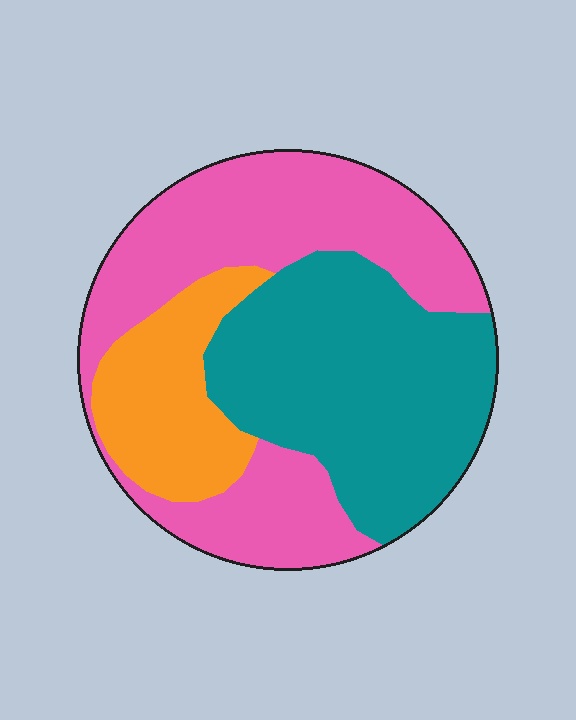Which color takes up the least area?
Orange, at roughly 15%.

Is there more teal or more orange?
Teal.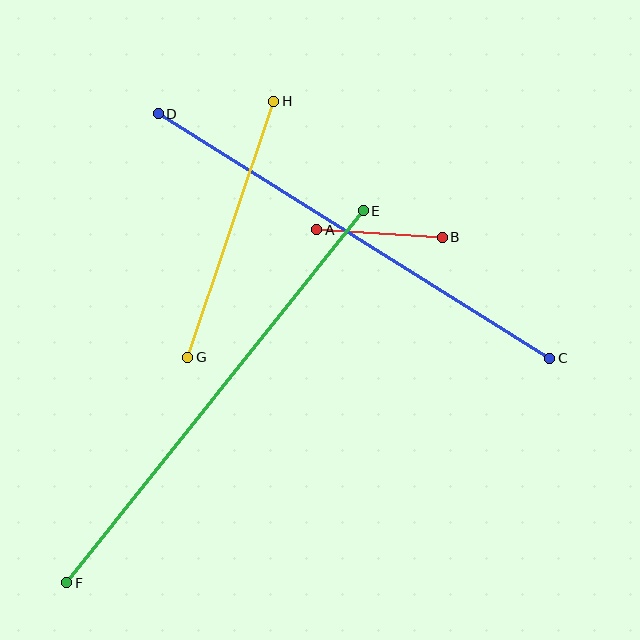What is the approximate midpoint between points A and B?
The midpoint is at approximately (379, 234) pixels.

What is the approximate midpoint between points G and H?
The midpoint is at approximately (231, 229) pixels.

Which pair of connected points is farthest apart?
Points E and F are farthest apart.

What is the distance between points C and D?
The distance is approximately 462 pixels.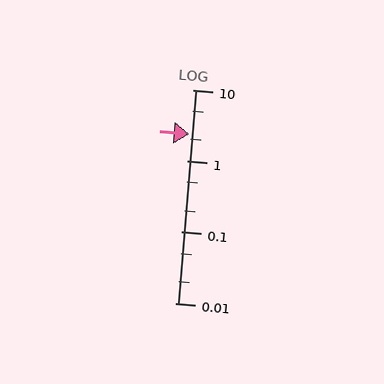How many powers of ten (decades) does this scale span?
The scale spans 3 decades, from 0.01 to 10.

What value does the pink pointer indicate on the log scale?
The pointer indicates approximately 2.4.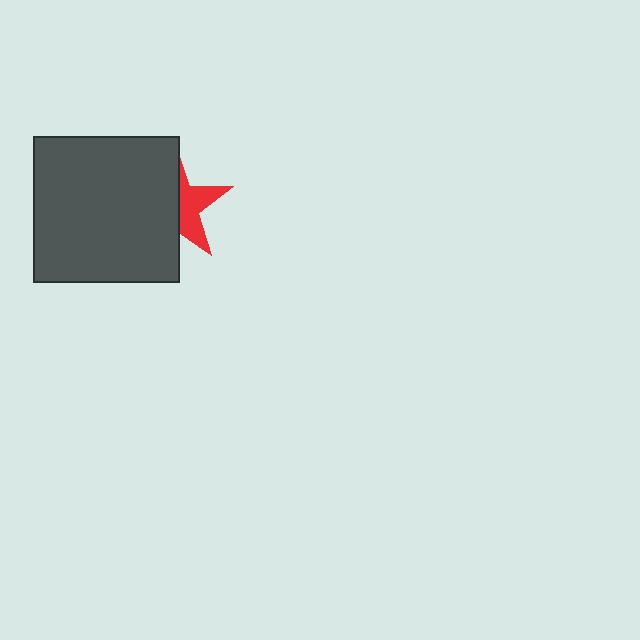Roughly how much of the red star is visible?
A small part of it is visible (roughly 42%).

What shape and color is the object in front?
The object in front is a dark gray square.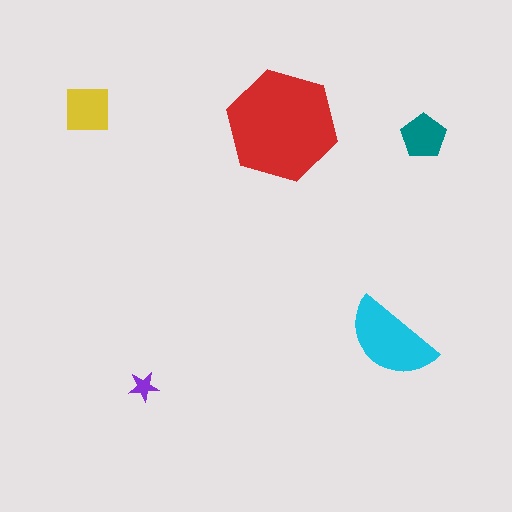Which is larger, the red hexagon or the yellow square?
The red hexagon.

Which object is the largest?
The red hexagon.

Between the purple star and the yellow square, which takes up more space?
The yellow square.